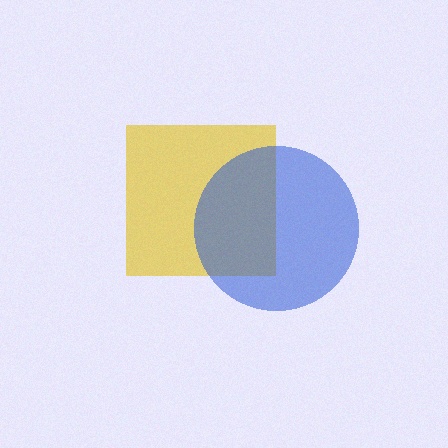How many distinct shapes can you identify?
There are 2 distinct shapes: a yellow square, a blue circle.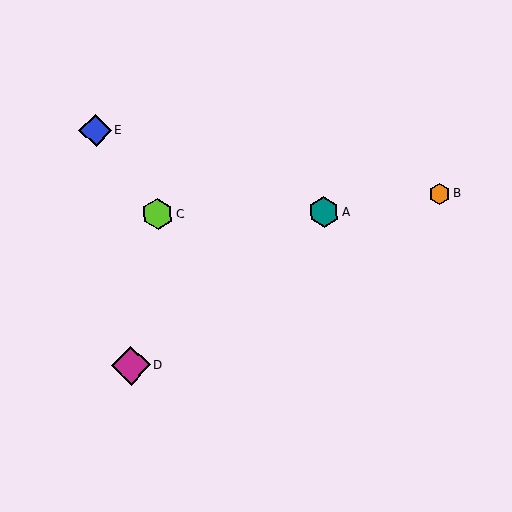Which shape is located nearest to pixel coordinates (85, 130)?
The blue diamond (labeled E) at (96, 130) is nearest to that location.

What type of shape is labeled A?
Shape A is a teal hexagon.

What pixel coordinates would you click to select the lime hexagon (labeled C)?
Click at (158, 214) to select the lime hexagon C.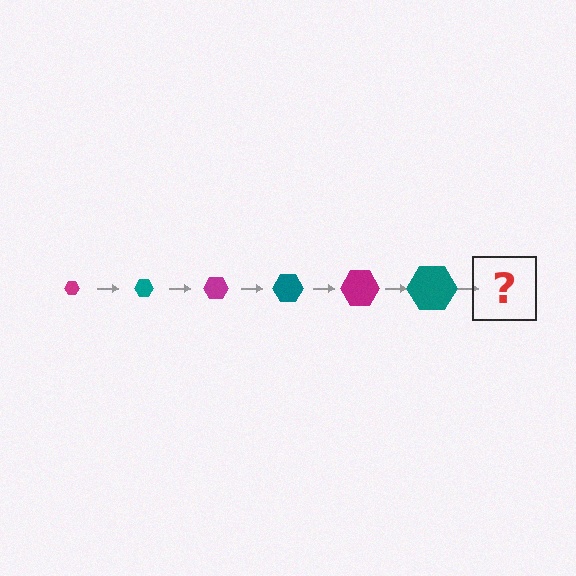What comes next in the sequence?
The next element should be a magenta hexagon, larger than the previous one.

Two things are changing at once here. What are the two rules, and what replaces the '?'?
The two rules are that the hexagon grows larger each step and the color cycles through magenta and teal. The '?' should be a magenta hexagon, larger than the previous one.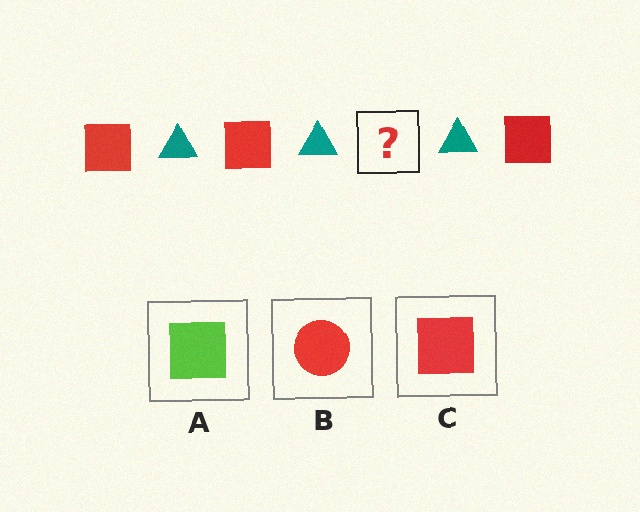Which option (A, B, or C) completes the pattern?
C.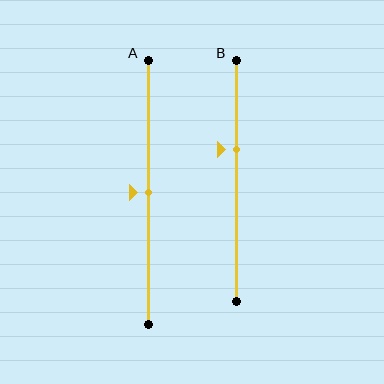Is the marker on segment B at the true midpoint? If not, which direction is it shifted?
No, the marker on segment B is shifted upward by about 13% of the segment length.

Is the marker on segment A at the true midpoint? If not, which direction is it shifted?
Yes, the marker on segment A is at the true midpoint.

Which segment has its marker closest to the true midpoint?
Segment A has its marker closest to the true midpoint.